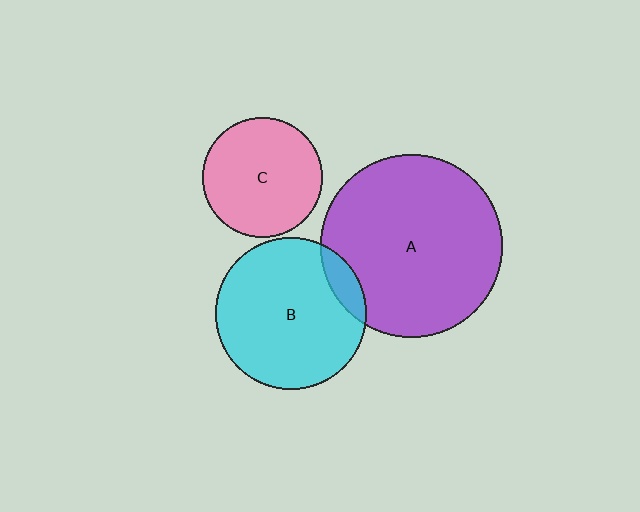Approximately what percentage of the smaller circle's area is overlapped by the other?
Approximately 10%.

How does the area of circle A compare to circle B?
Approximately 1.5 times.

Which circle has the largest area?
Circle A (purple).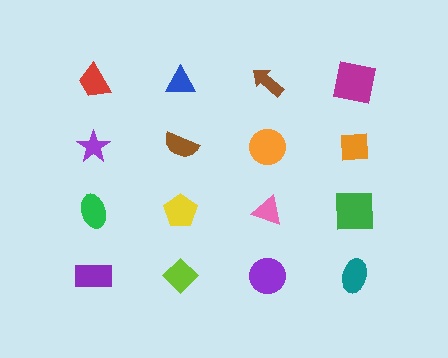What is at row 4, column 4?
A teal ellipse.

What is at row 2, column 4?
An orange square.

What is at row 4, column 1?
A purple rectangle.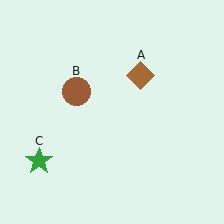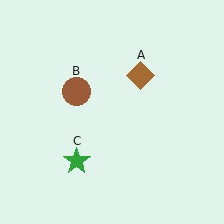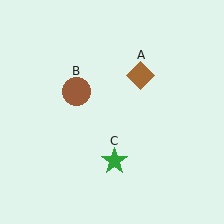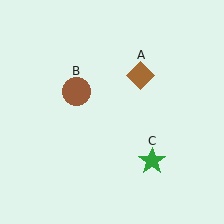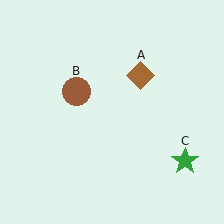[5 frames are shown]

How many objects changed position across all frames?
1 object changed position: green star (object C).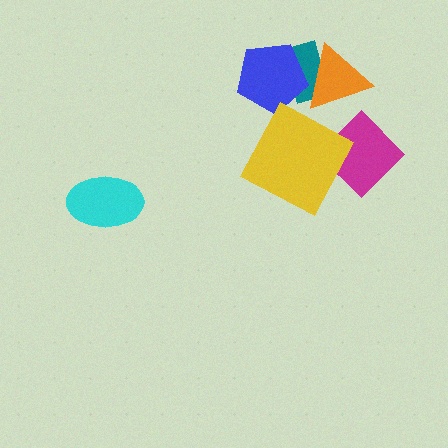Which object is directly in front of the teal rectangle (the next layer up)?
The blue pentagon is directly in front of the teal rectangle.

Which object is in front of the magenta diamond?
The yellow square is in front of the magenta diamond.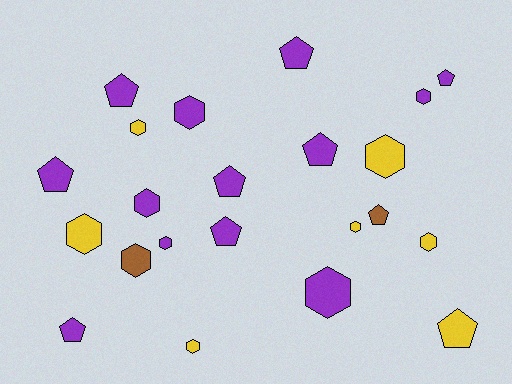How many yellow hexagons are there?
There are 6 yellow hexagons.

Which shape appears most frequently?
Hexagon, with 12 objects.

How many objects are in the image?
There are 22 objects.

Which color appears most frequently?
Purple, with 13 objects.